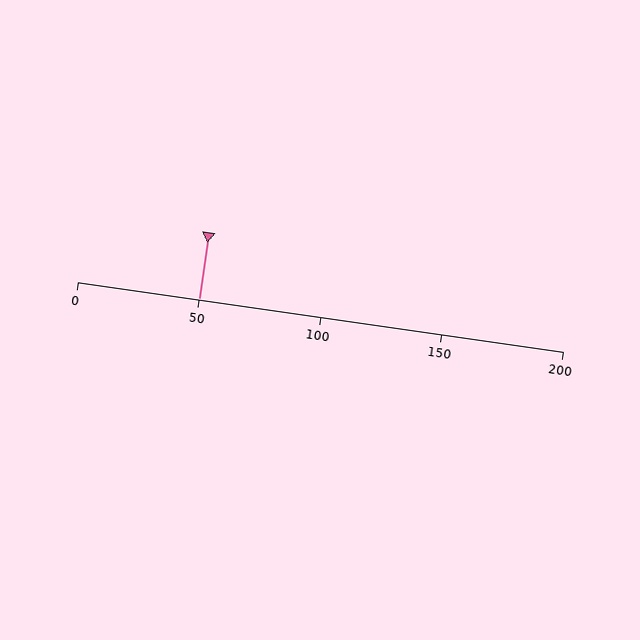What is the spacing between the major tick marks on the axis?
The major ticks are spaced 50 apart.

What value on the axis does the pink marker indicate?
The marker indicates approximately 50.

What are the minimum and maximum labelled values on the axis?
The axis runs from 0 to 200.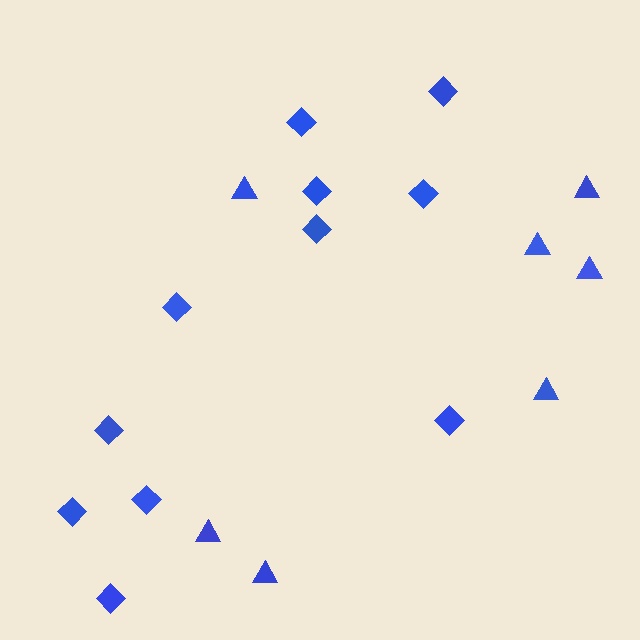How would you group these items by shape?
There are 2 groups: one group of diamonds (11) and one group of triangles (7).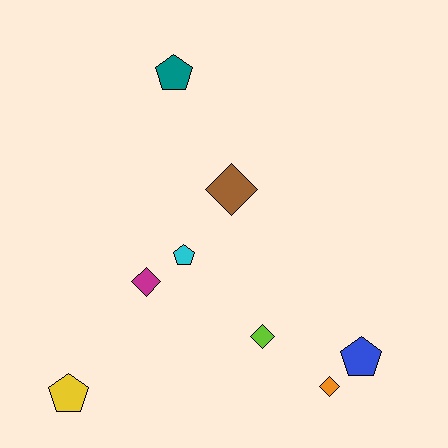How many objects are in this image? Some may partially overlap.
There are 8 objects.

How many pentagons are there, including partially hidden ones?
There are 4 pentagons.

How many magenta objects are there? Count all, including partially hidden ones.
There is 1 magenta object.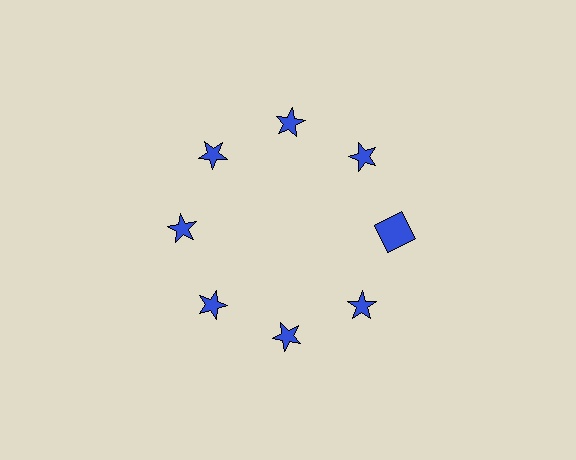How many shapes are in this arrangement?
There are 8 shapes arranged in a ring pattern.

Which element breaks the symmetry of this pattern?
The blue square at roughly the 3 o'clock position breaks the symmetry. All other shapes are blue stars.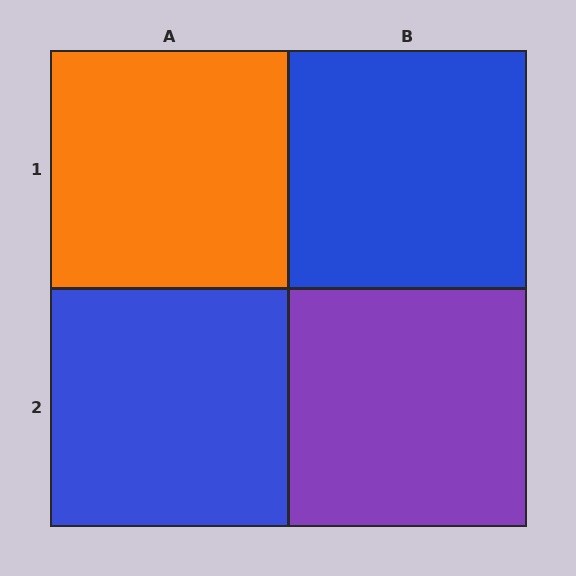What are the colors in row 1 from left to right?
Orange, blue.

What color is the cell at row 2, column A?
Blue.